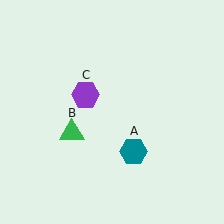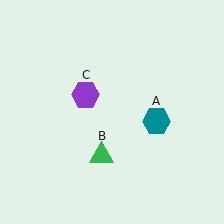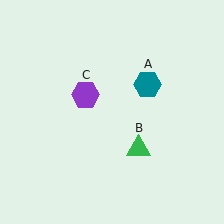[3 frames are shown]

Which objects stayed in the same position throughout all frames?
Purple hexagon (object C) remained stationary.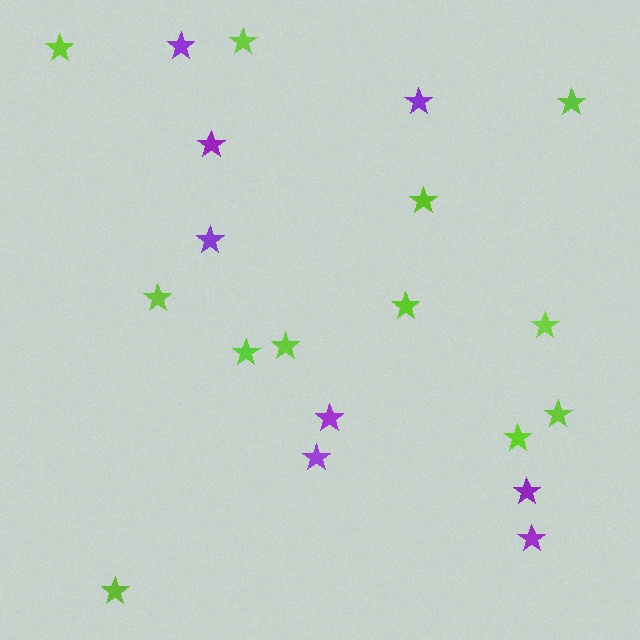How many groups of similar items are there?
There are 2 groups: one group of lime stars (12) and one group of purple stars (8).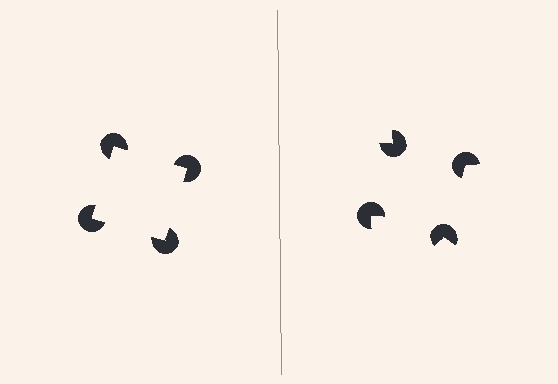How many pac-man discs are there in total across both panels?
8 — 4 on each side.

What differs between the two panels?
The pac-man discs are positioned identically on both sides; only the wedge orientations differ. On the left they align to a square; on the right they are misaligned.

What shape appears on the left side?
An illusory square.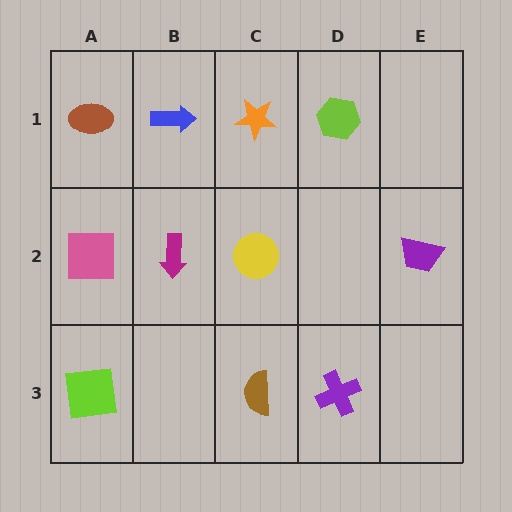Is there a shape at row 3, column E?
No, that cell is empty.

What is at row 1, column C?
An orange star.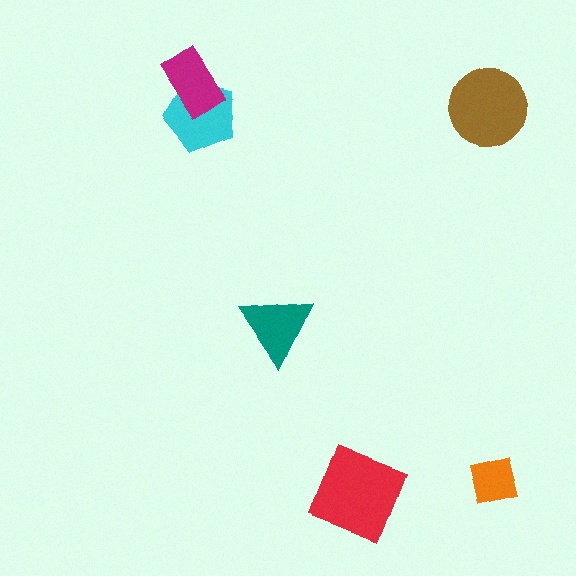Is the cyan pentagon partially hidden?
Yes, it is partially covered by another shape.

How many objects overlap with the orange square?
0 objects overlap with the orange square.